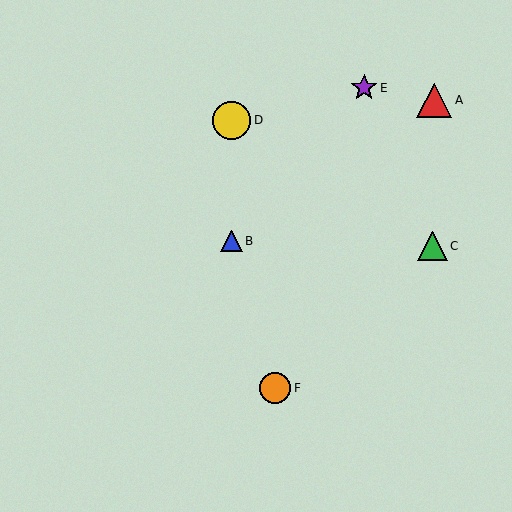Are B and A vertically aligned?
No, B is at x≈232 and A is at x≈434.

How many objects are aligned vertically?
2 objects (B, D) are aligned vertically.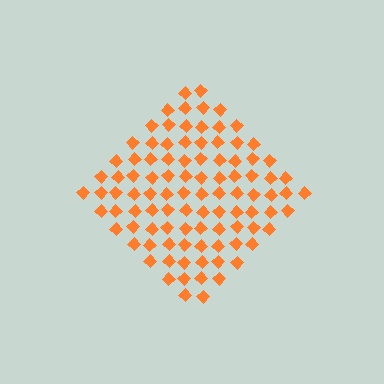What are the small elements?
The small elements are diamonds.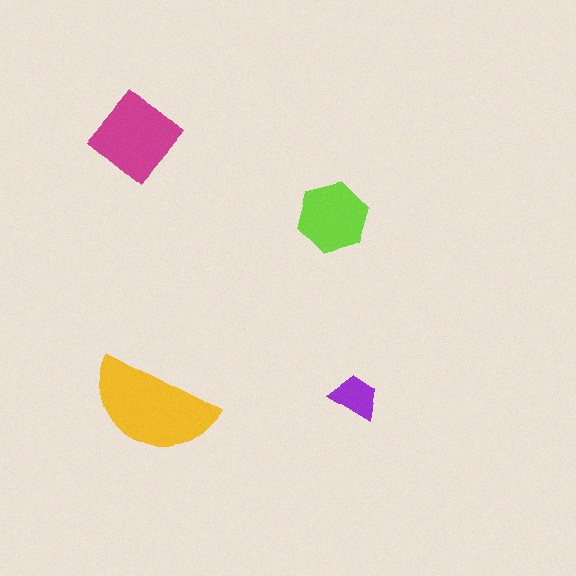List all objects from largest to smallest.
The yellow semicircle, the magenta diamond, the lime hexagon, the purple trapezoid.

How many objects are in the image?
There are 4 objects in the image.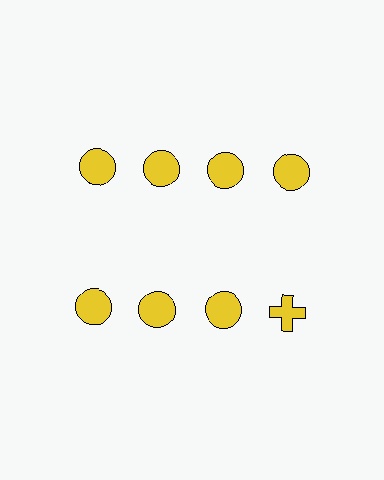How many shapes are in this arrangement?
There are 8 shapes arranged in a grid pattern.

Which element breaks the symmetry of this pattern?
The yellow cross in the second row, second from right column breaks the symmetry. All other shapes are yellow circles.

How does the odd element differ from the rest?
It has a different shape: cross instead of circle.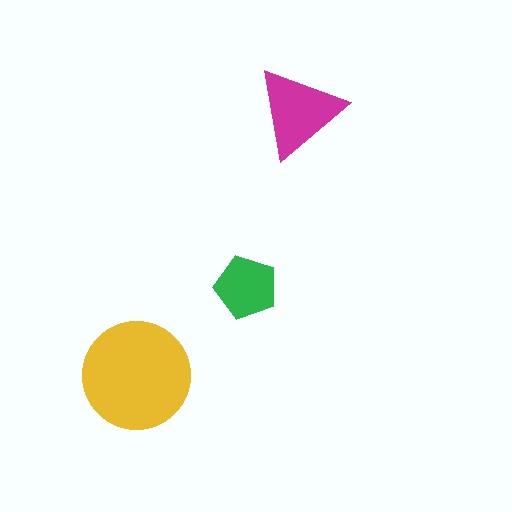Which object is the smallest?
The green pentagon.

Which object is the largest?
The yellow circle.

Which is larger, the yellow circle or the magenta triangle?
The yellow circle.